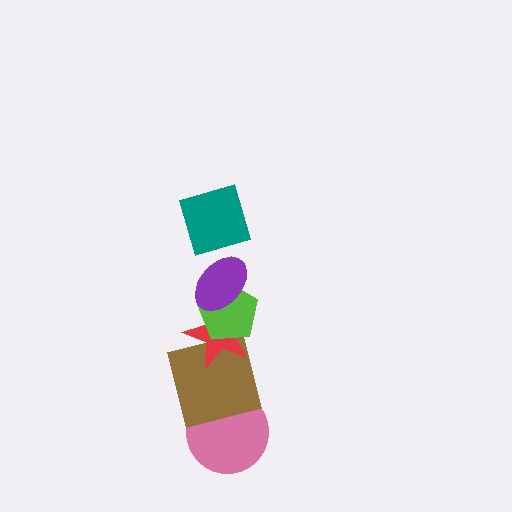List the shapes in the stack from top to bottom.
From top to bottom: the teal square, the purple ellipse, the lime pentagon, the red star, the brown square, the pink circle.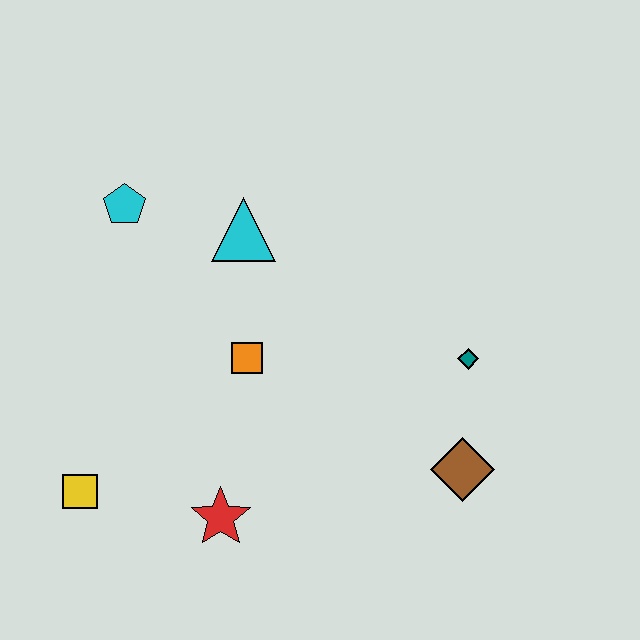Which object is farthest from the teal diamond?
The yellow square is farthest from the teal diamond.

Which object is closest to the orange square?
The cyan triangle is closest to the orange square.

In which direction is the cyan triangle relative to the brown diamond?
The cyan triangle is above the brown diamond.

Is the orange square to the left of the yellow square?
No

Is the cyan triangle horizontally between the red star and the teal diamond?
Yes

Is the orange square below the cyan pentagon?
Yes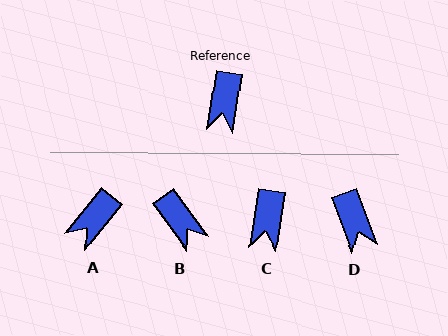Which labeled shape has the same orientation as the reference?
C.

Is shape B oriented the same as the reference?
No, it is off by about 45 degrees.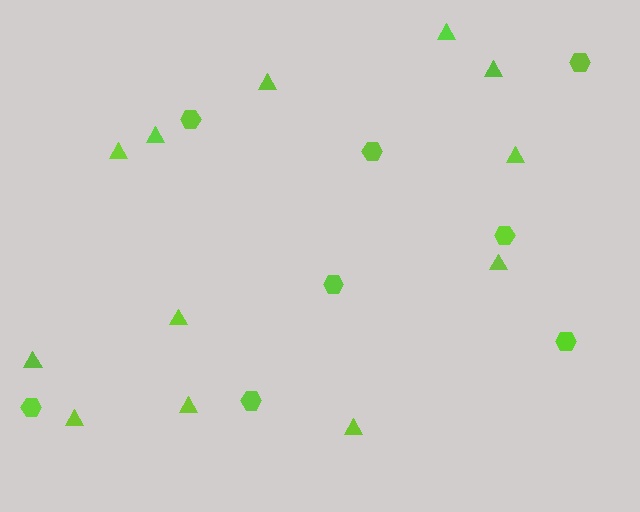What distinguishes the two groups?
There are 2 groups: one group of triangles (12) and one group of hexagons (8).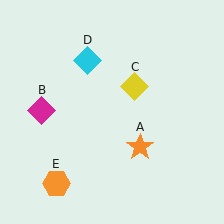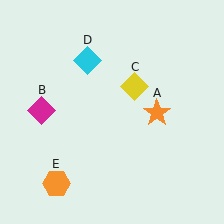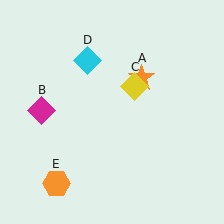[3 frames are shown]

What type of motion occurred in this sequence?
The orange star (object A) rotated counterclockwise around the center of the scene.